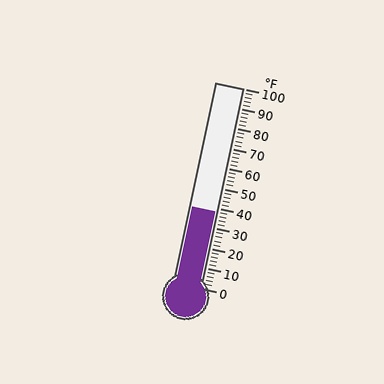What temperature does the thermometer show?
The thermometer shows approximately 38°F.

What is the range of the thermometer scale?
The thermometer scale ranges from 0°F to 100°F.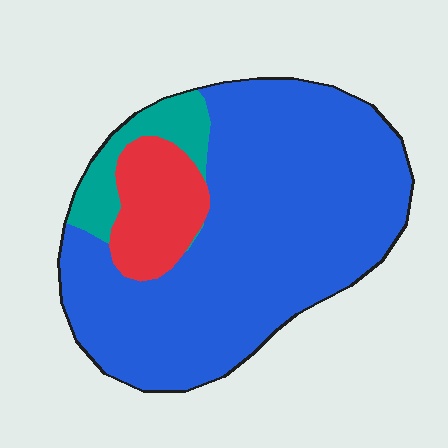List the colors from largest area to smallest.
From largest to smallest: blue, red, teal.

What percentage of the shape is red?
Red covers roughly 15% of the shape.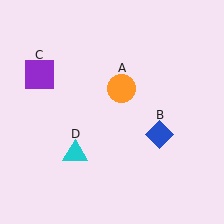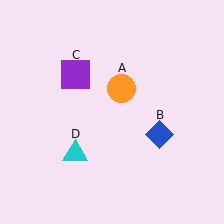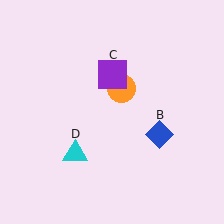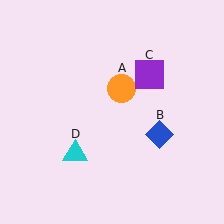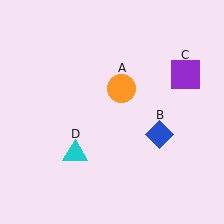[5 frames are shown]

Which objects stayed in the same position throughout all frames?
Orange circle (object A) and blue diamond (object B) and cyan triangle (object D) remained stationary.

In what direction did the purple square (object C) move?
The purple square (object C) moved right.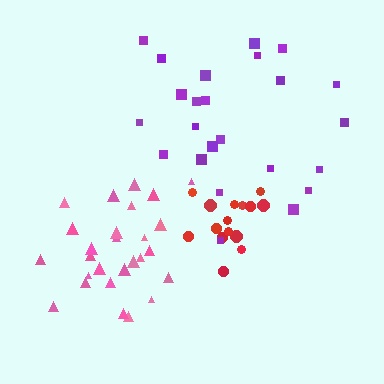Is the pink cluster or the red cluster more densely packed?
Pink.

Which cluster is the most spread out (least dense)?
Purple.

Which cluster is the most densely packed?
Pink.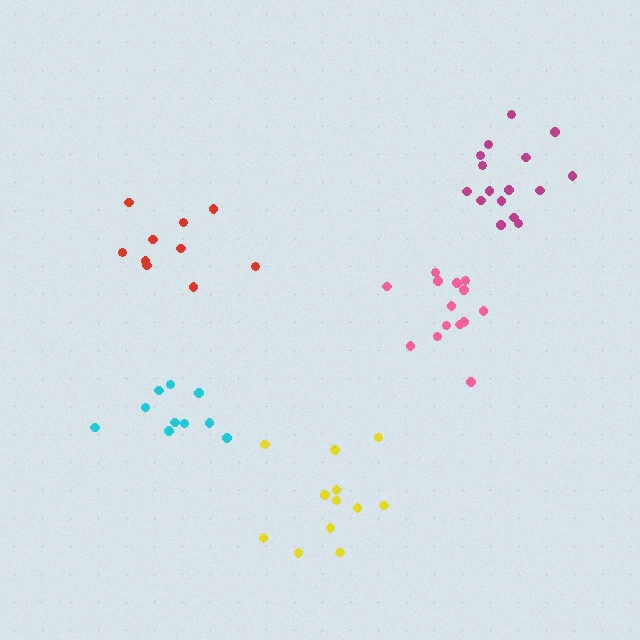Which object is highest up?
The magenta cluster is topmost.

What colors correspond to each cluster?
The clusters are colored: pink, magenta, yellow, red, cyan.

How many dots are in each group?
Group 1: 14 dots, Group 2: 16 dots, Group 3: 12 dots, Group 4: 10 dots, Group 5: 10 dots (62 total).